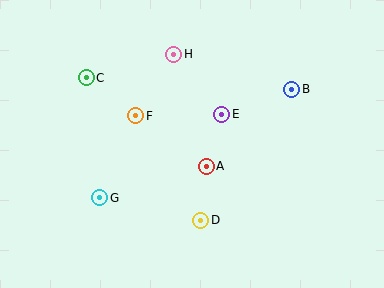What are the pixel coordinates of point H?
Point H is at (174, 54).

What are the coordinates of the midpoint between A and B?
The midpoint between A and B is at (249, 128).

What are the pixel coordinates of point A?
Point A is at (206, 166).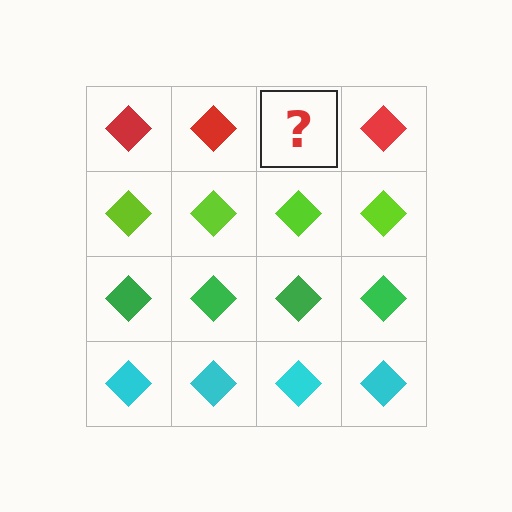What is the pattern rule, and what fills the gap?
The rule is that each row has a consistent color. The gap should be filled with a red diamond.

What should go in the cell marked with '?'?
The missing cell should contain a red diamond.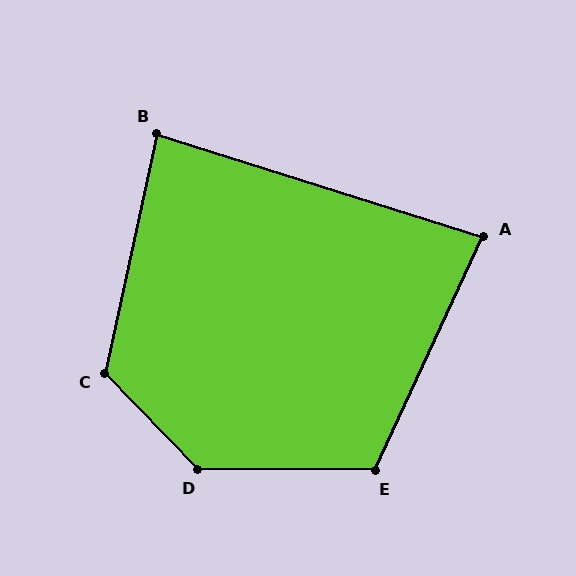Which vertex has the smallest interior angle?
A, at approximately 83 degrees.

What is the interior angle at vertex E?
Approximately 114 degrees (obtuse).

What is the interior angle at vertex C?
Approximately 123 degrees (obtuse).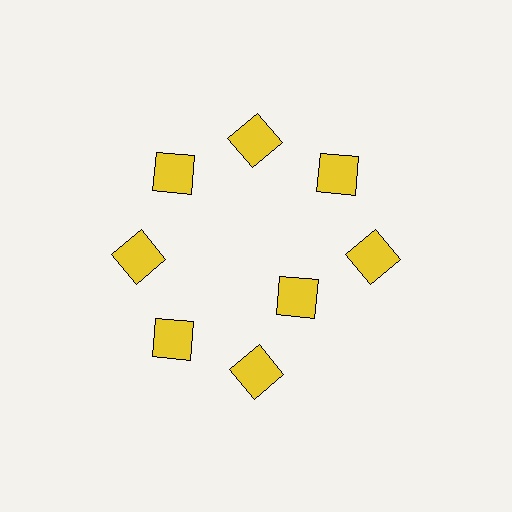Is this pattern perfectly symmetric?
No. The 8 yellow squares are arranged in a ring, but one element near the 4 o'clock position is pulled inward toward the center, breaking the 8-fold rotational symmetry.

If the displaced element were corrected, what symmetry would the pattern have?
It would have 8-fold rotational symmetry — the pattern would map onto itself every 45 degrees.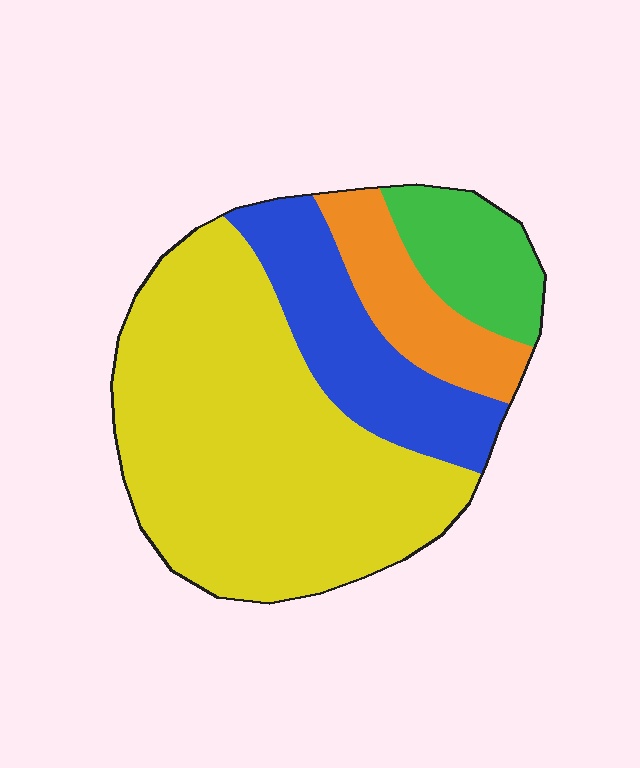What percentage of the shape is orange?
Orange covers 12% of the shape.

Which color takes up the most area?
Yellow, at roughly 55%.